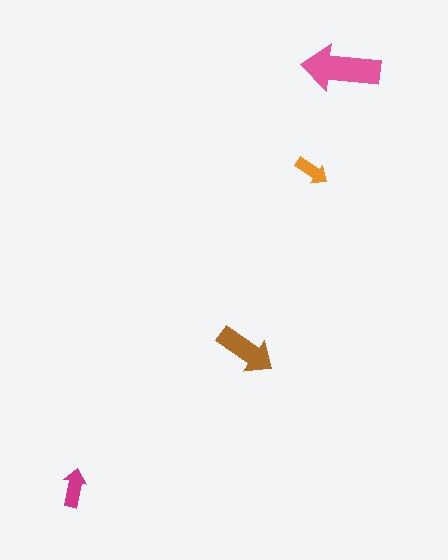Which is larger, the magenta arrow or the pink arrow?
The pink one.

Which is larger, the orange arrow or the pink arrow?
The pink one.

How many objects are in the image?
There are 4 objects in the image.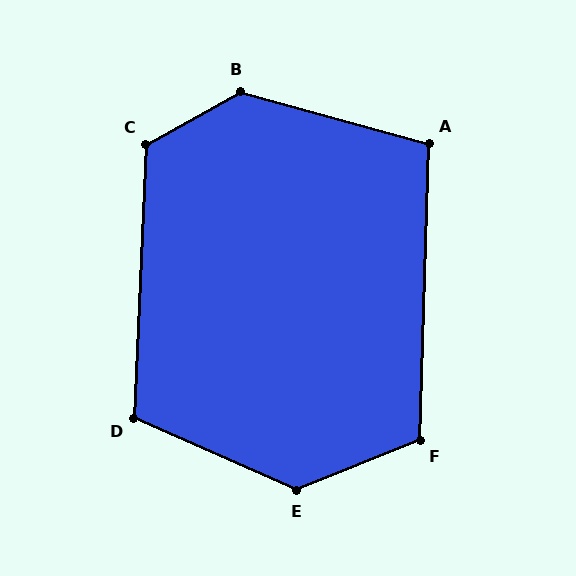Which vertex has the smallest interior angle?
A, at approximately 104 degrees.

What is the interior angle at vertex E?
Approximately 135 degrees (obtuse).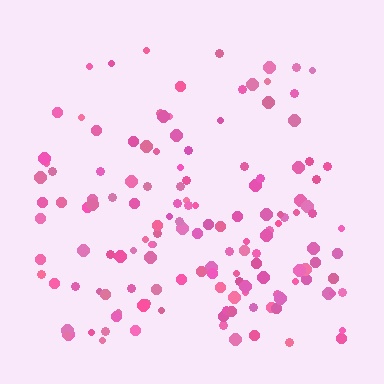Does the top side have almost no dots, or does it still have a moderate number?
Still a moderate number, just noticeably fewer than the bottom.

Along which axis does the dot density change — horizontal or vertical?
Vertical.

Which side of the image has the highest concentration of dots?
The bottom.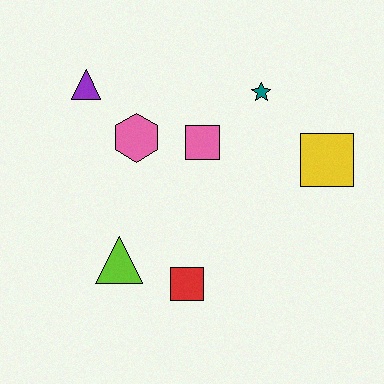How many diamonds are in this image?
There are no diamonds.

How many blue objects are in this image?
There are no blue objects.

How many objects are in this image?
There are 7 objects.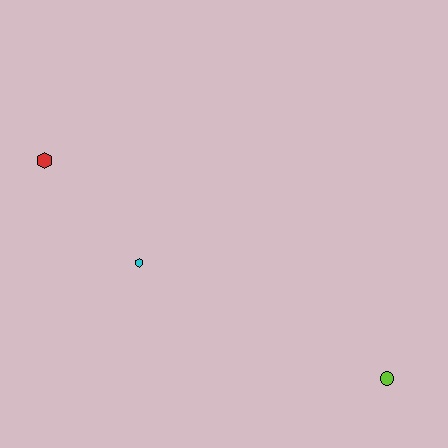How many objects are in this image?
There are 3 objects.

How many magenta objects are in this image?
There are no magenta objects.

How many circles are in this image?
There is 1 circle.